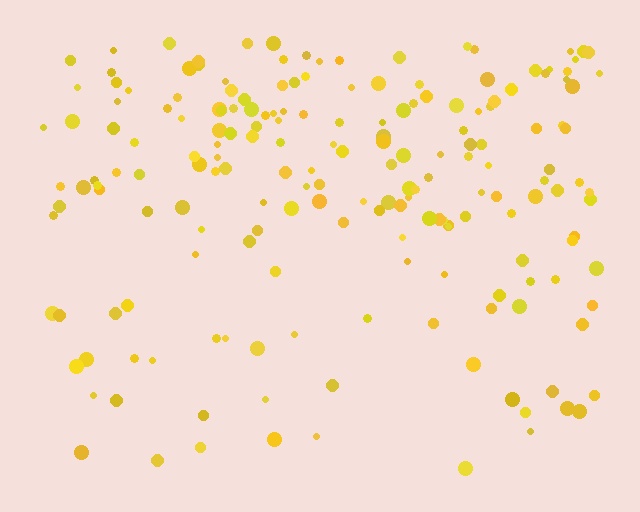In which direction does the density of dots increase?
From bottom to top, with the top side densest.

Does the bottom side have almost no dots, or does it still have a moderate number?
Still a moderate number, just noticeably fewer than the top.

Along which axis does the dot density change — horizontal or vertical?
Vertical.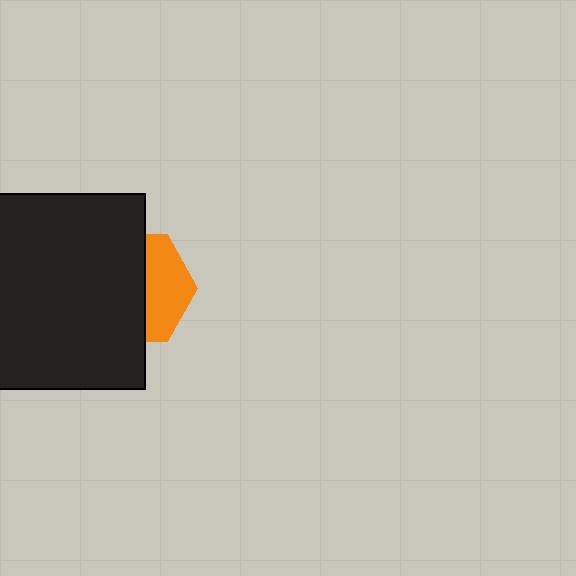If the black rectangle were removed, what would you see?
You would see the complete orange hexagon.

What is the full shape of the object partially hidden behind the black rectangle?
The partially hidden object is an orange hexagon.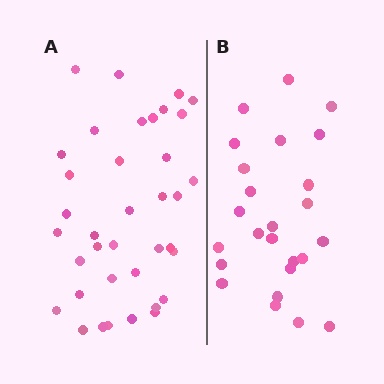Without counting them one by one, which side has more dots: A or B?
Region A (the left region) has more dots.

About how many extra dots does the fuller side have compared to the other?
Region A has roughly 12 or so more dots than region B.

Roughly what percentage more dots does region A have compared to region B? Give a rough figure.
About 50% more.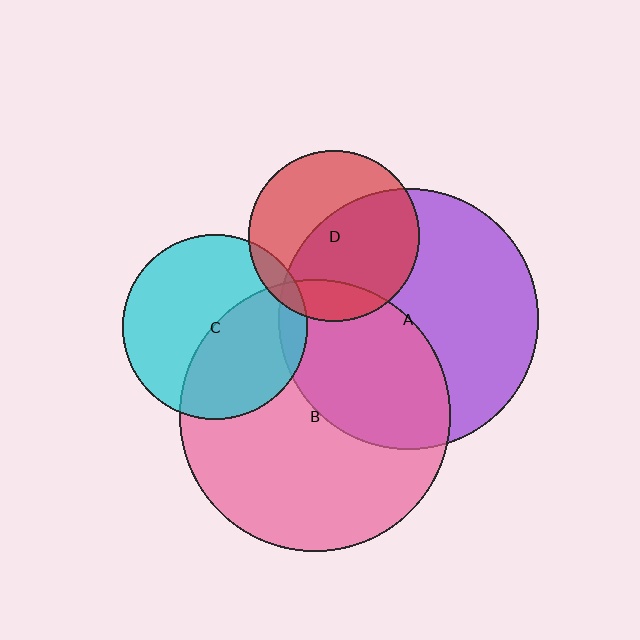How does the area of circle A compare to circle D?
Approximately 2.3 times.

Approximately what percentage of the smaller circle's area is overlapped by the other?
Approximately 15%.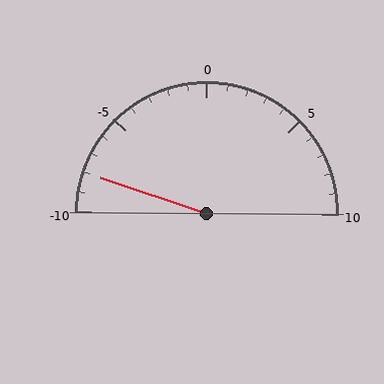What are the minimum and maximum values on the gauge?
The gauge ranges from -10 to 10.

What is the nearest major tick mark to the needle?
The nearest major tick mark is -10.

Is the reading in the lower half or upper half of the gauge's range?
The reading is in the lower half of the range (-10 to 10).